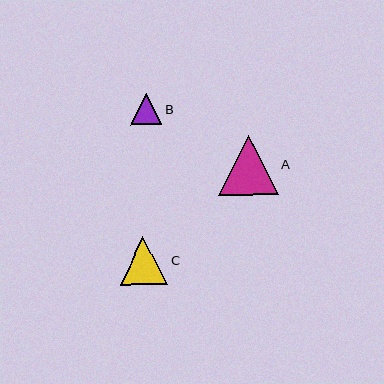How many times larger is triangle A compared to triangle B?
Triangle A is approximately 1.9 times the size of triangle B.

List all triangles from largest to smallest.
From largest to smallest: A, C, B.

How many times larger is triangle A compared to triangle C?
Triangle A is approximately 1.2 times the size of triangle C.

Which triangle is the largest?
Triangle A is the largest with a size of approximately 60 pixels.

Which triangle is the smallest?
Triangle B is the smallest with a size of approximately 32 pixels.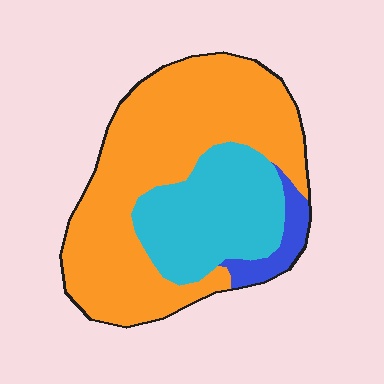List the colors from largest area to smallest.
From largest to smallest: orange, cyan, blue.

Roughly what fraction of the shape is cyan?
Cyan takes up about one third (1/3) of the shape.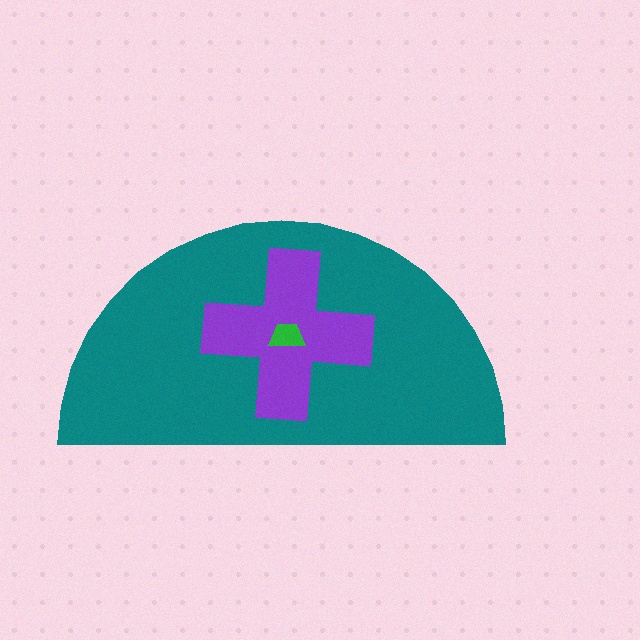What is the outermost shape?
The teal semicircle.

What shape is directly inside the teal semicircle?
The purple cross.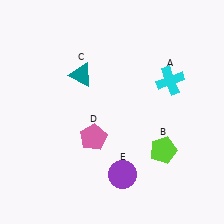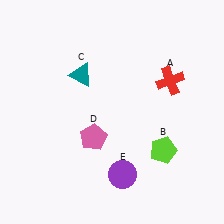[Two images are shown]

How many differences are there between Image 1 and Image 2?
There is 1 difference between the two images.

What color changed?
The cross (A) changed from cyan in Image 1 to red in Image 2.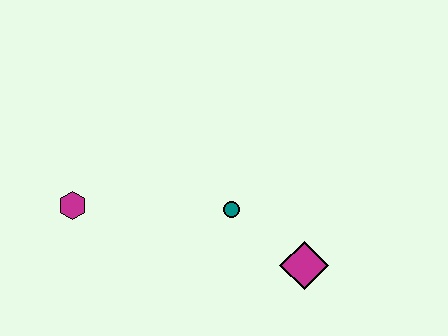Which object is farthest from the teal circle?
The magenta hexagon is farthest from the teal circle.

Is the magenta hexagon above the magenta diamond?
Yes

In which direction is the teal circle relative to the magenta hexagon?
The teal circle is to the right of the magenta hexagon.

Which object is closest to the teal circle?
The magenta diamond is closest to the teal circle.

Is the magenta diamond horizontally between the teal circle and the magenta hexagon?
No